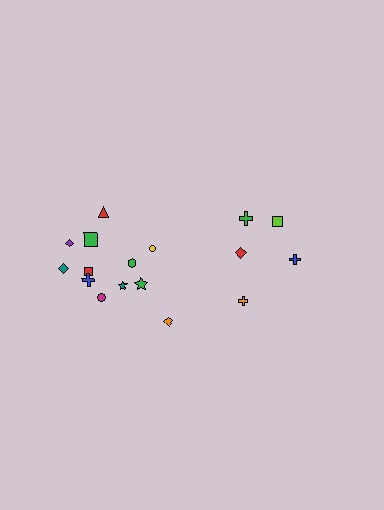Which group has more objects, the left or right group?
The left group.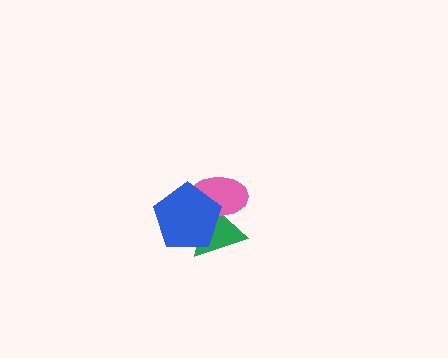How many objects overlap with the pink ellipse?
2 objects overlap with the pink ellipse.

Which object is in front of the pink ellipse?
The blue pentagon is in front of the pink ellipse.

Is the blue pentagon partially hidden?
No, no other shape covers it.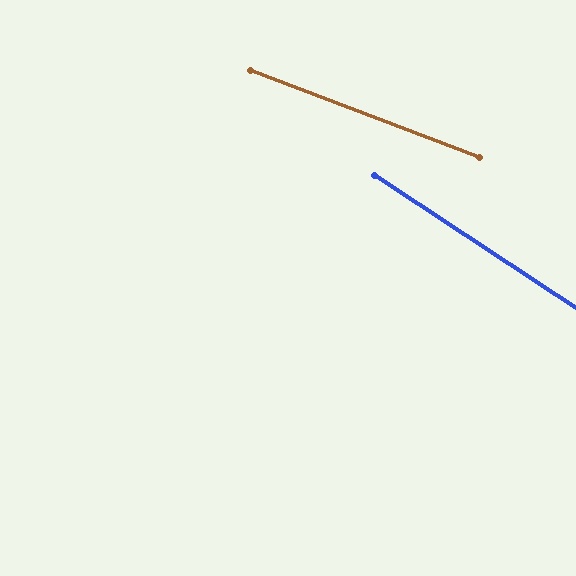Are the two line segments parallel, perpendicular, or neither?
Neither parallel nor perpendicular — they differ by about 13°.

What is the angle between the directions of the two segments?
Approximately 13 degrees.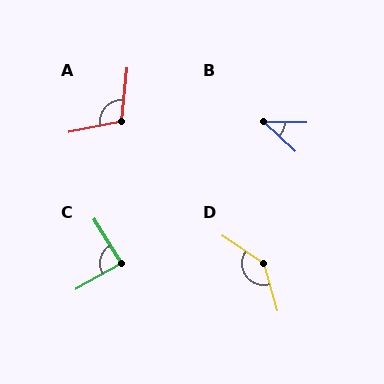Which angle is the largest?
D, at approximately 139 degrees.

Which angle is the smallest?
B, at approximately 41 degrees.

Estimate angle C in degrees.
Approximately 87 degrees.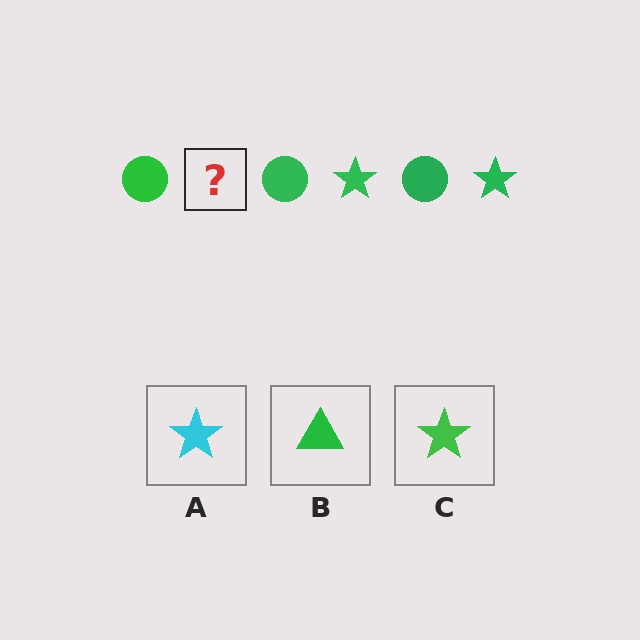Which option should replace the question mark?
Option C.